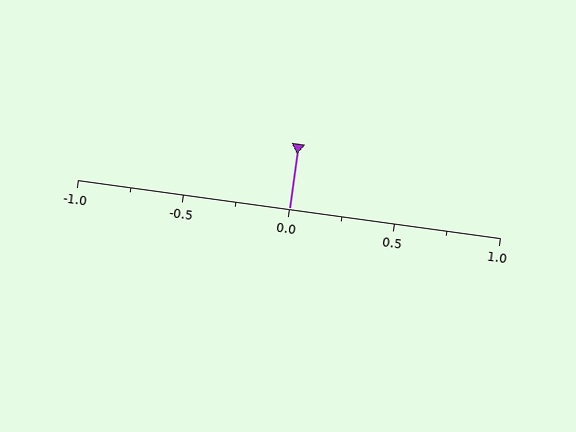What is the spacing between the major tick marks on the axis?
The major ticks are spaced 0.5 apart.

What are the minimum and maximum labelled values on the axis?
The axis runs from -1.0 to 1.0.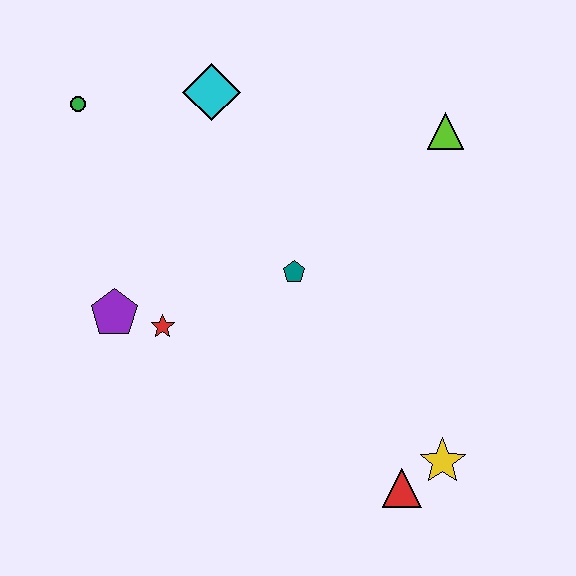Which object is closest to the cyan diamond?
The green circle is closest to the cyan diamond.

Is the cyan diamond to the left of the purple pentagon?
No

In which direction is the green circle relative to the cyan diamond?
The green circle is to the left of the cyan diamond.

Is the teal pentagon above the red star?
Yes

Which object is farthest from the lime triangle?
The purple pentagon is farthest from the lime triangle.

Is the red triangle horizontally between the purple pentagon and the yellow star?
Yes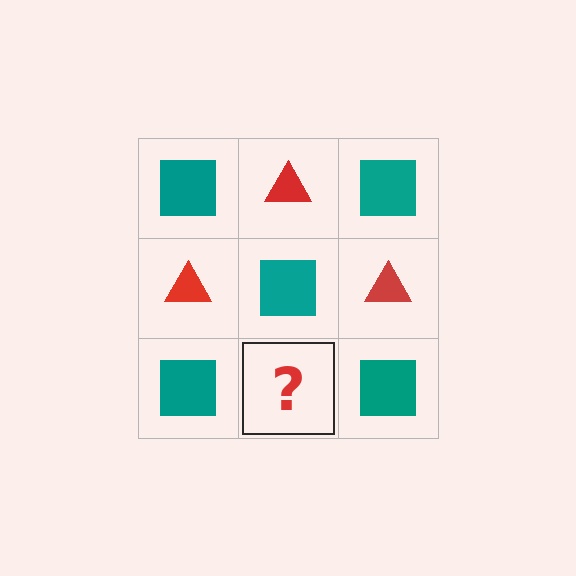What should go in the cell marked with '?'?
The missing cell should contain a red triangle.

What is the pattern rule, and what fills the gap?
The rule is that it alternates teal square and red triangle in a checkerboard pattern. The gap should be filled with a red triangle.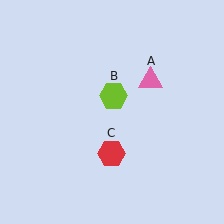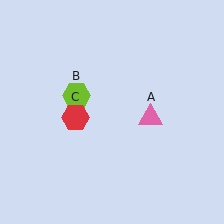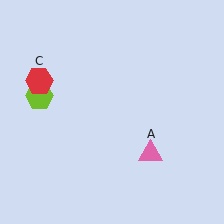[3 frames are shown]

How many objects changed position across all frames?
3 objects changed position: pink triangle (object A), lime hexagon (object B), red hexagon (object C).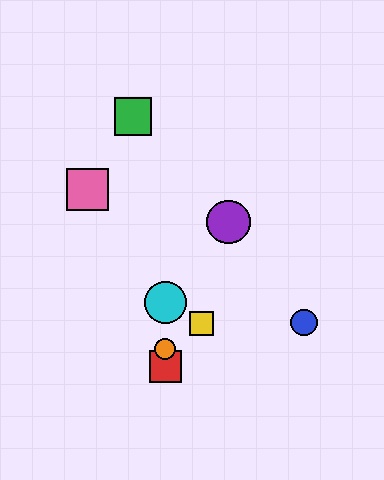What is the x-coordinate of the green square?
The green square is at x≈133.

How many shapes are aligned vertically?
3 shapes (the red square, the orange circle, the cyan circle) are aligned vertically.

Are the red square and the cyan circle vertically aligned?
Yes, both are at x≈165.